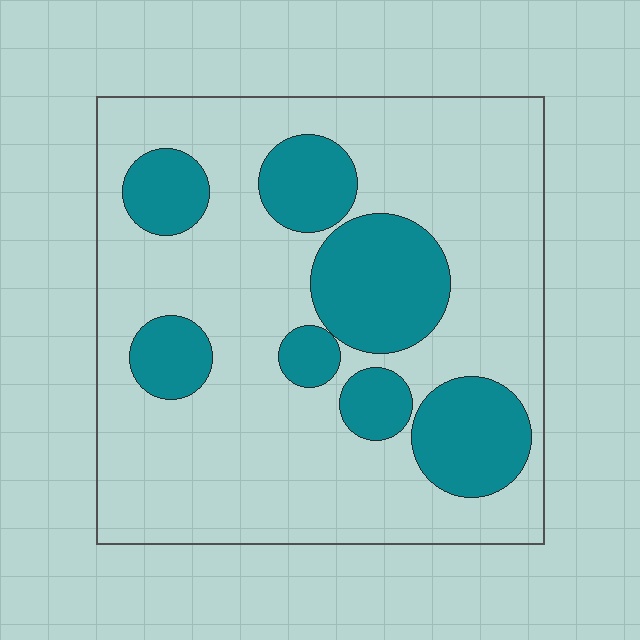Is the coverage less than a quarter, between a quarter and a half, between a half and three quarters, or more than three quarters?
Between a quarter and a half.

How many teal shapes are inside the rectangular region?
7.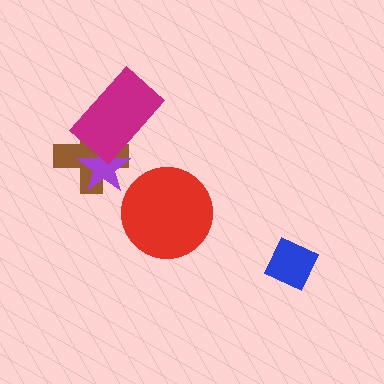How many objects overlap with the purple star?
2 objects overlap with the purple star.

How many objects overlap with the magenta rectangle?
2 objects overlap with the magenta rectangle.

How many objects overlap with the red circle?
0 objects overlap with the red circle.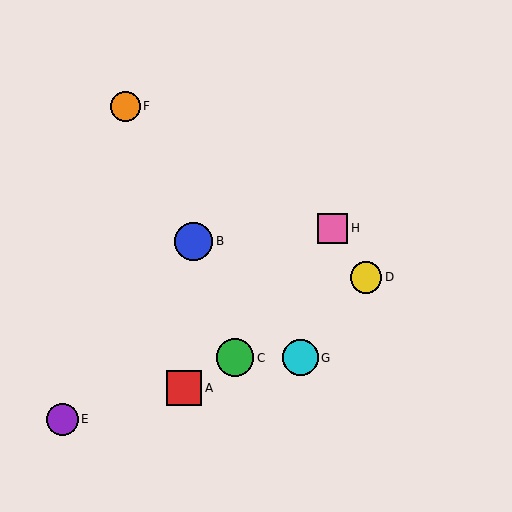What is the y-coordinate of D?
Object D is at y≈277.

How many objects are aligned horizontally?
2 objects (C, G) are aligned horizontally.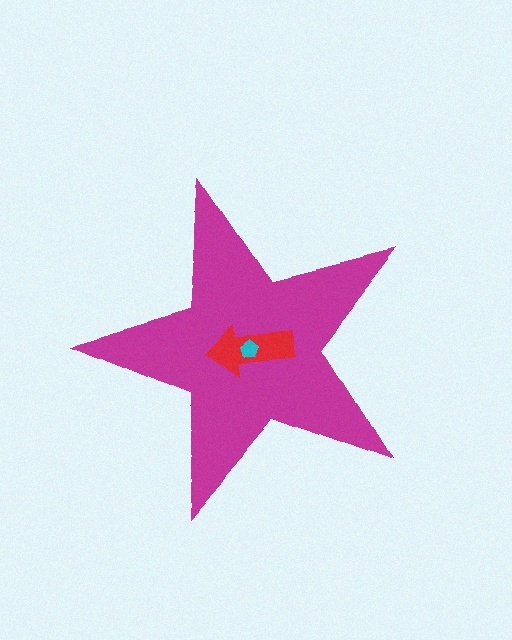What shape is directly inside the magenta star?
The red arrow.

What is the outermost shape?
The magenta star.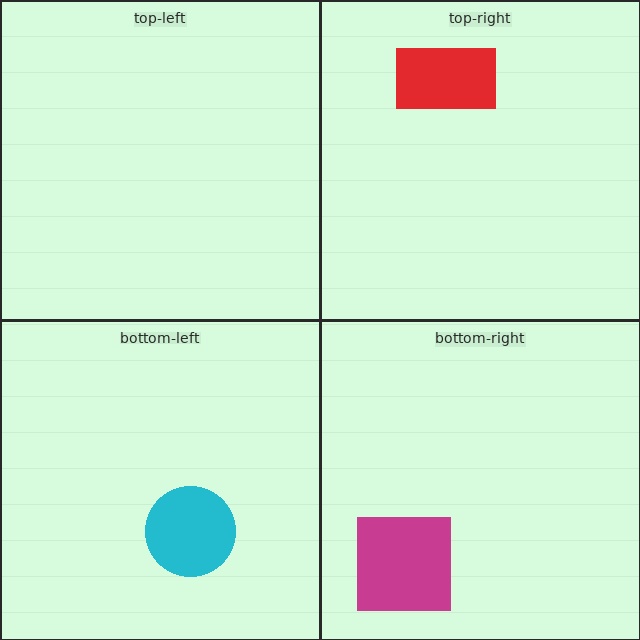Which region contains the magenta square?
The bottom-right region.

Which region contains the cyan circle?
The bottom-left region.